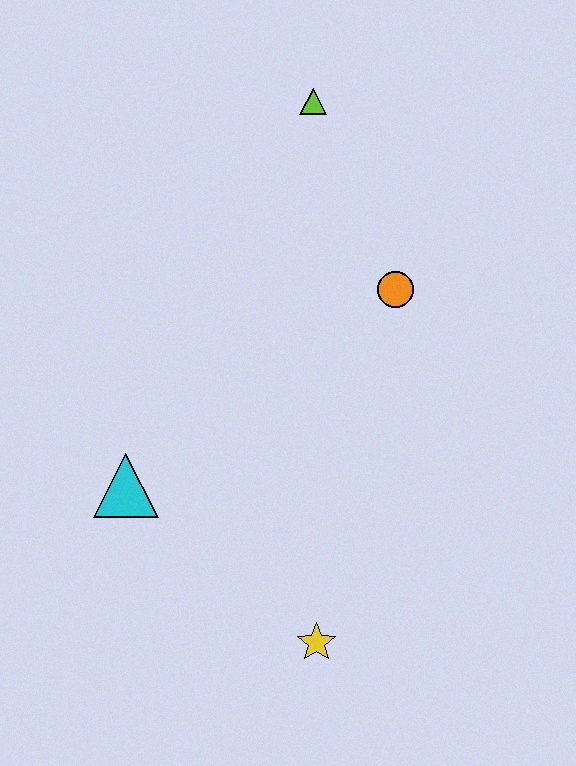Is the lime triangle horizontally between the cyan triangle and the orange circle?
Yes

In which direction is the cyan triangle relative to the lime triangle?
The cyan triangle is below the lime triangle.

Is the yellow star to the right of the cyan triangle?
Yes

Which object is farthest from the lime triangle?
The yellow star is farthest from the lime triangle.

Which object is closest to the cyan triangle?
The yellow star is closest to the cyan triangle.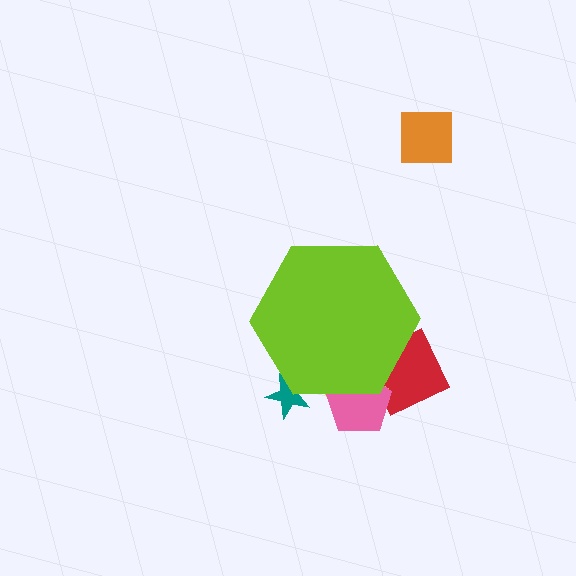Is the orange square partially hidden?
No, the orange square is fully visible.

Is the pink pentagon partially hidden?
Yes, the pink pentagon is partially hidden behind the lime hexagon.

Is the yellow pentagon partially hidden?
Yes, the yellow pentagon is partially hidden behind the lime hexagon.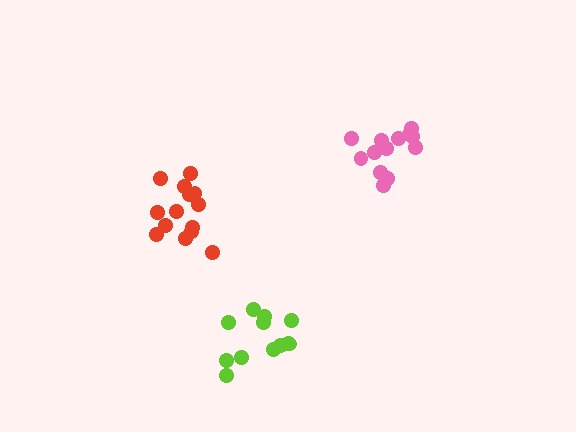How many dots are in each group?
Group 1: 13 dots, Group 2: 14 dots, Group 3: 12 dots (39 total).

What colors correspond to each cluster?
The clusters are colored: pink, red, lime.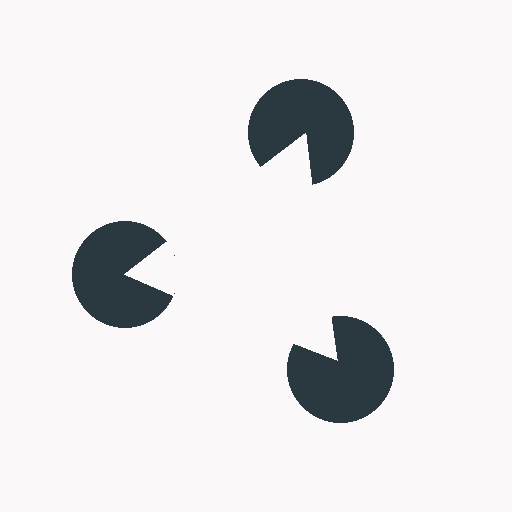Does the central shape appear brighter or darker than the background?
It typically appears slightly brighter than the background, even though no actual brightness change is drawn.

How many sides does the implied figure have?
3 sides.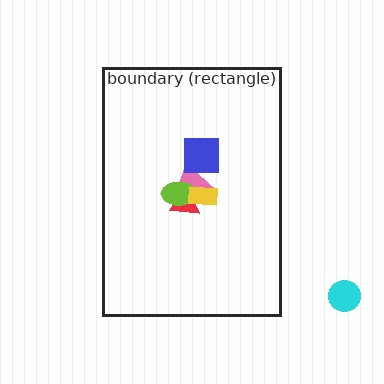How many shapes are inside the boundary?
6 inside, 1 outside.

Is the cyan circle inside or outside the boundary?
Outside.